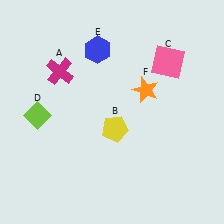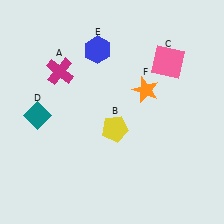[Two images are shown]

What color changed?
The diamond (D) changed from lime in Image 1 to teal in Image 2.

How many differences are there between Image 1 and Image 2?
There is 1 difference between the two images.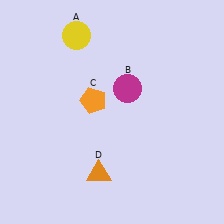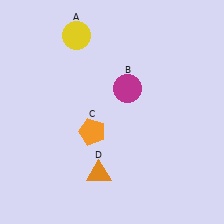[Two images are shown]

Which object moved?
The orange pentagon (C) moved down.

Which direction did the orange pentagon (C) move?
The orange pentagon (C) moved down.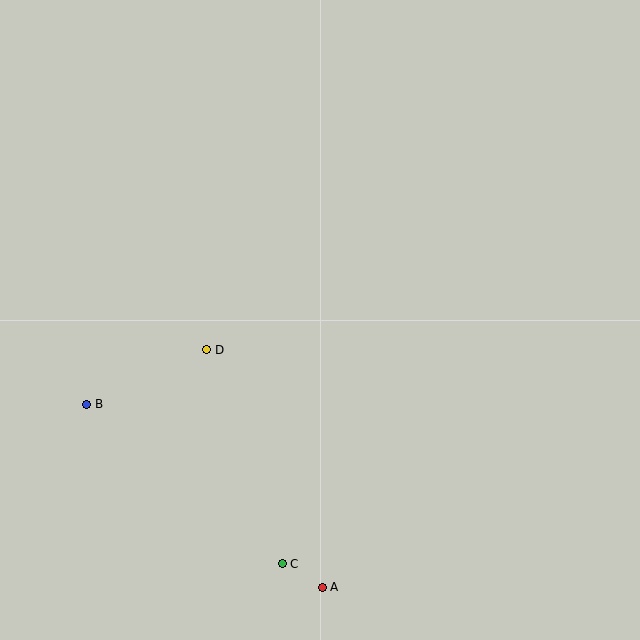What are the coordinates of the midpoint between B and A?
The midpoint between B and A is at (204, 496).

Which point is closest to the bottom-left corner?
Point B is closest to the bottom-left corner.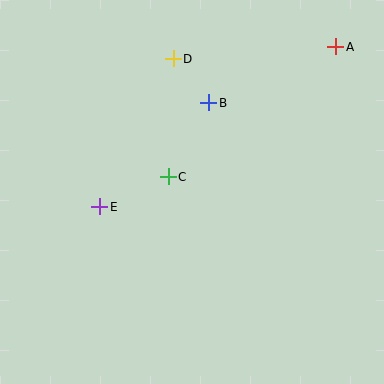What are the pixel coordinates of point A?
Point A is at (336, 47).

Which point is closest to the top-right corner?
Point A is closest to the top-right corner.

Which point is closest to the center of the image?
Point C at (168, 177) is closest to the center.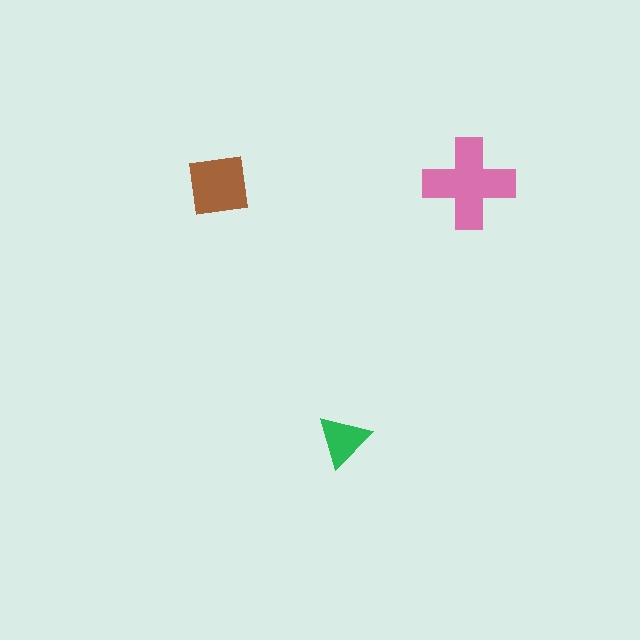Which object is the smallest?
The green triangle.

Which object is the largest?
The pink cross.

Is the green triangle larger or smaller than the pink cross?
Smaller.